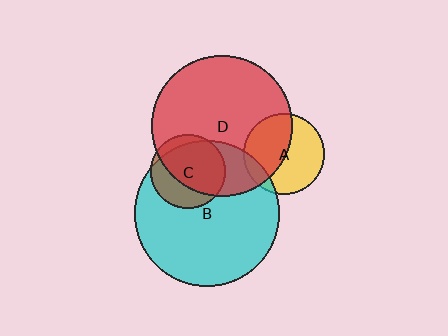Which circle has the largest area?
Circle B (cyan).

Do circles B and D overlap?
Yes.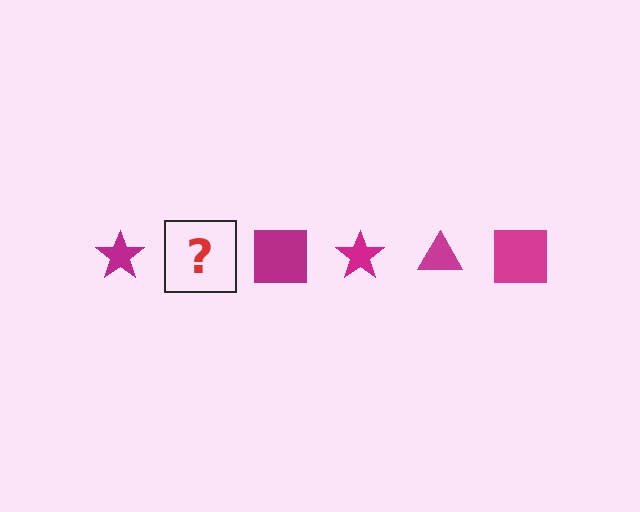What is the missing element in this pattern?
The missing element is a magenta triangle.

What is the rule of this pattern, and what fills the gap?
The rule is that the pattern cycles through star, triangle, square shapes in magenta. The gap should be filled with a magenta triangle.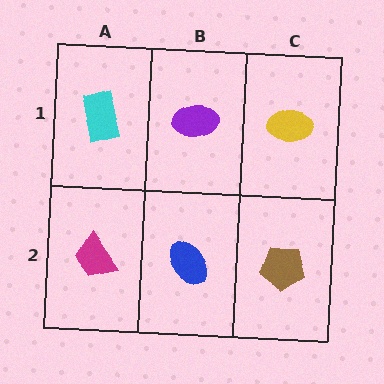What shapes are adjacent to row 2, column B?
A purple ellipse (row 1, column B), a magenta trapezoid (row 2, column A), a brown pentagon (row 2, column C).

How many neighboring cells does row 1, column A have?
2.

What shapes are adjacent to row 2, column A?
A cyan rectangle (row 1, column A), a blue ellipse (row 2, column B).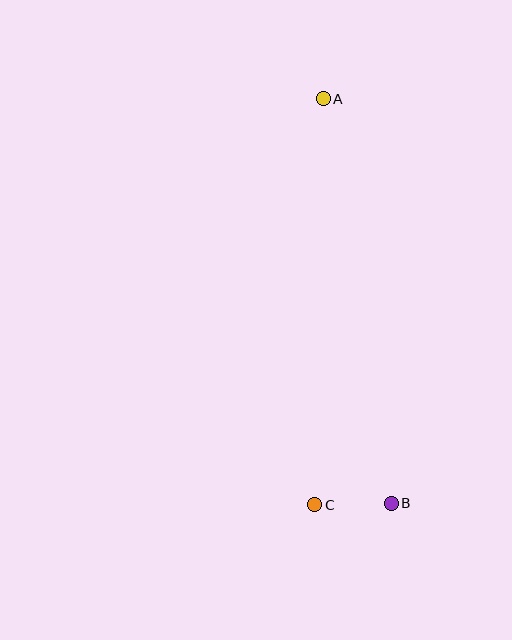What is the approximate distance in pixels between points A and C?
The distance between A and C is approximately 406 pixels.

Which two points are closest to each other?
Points B and C are closest to each other.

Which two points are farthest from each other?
Points A and B are farthest from each other.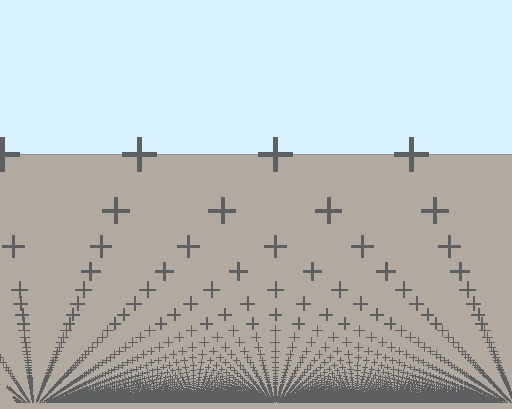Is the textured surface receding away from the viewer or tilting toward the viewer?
The surface appears to tilt toward the viewer. Texture elements get larger and sparser toward the top.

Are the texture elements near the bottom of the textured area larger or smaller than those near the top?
Smaller. The gradient is inverted — elements near the bottom are smaller and denser.